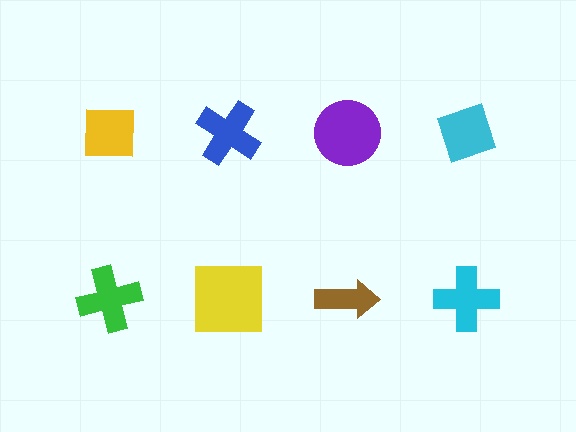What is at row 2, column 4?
A cyan cross.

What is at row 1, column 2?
A blue cross.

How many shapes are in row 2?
4 shapes.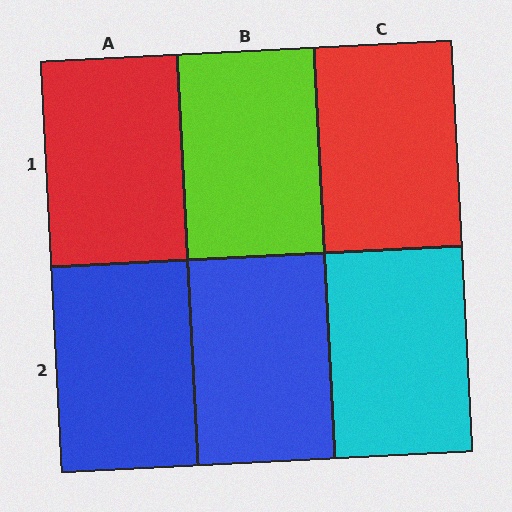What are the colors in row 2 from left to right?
Blue, blue, cyan.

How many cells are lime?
1 cell is lime.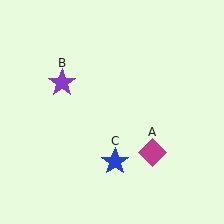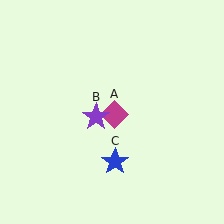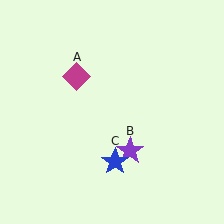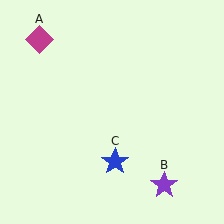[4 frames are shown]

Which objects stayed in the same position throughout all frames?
Blue star (object C) remained stationary.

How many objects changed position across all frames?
2 objects changed position: magenta diamond (object A), purple star (object B).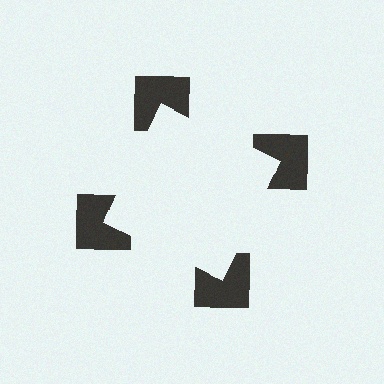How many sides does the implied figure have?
4 sides.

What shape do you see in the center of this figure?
An illusory square — its edges are inferred from the aligned wedge cuts in the notched squares, not physically drawn.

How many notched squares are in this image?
There are 4 — one at each vertex of the illusory square.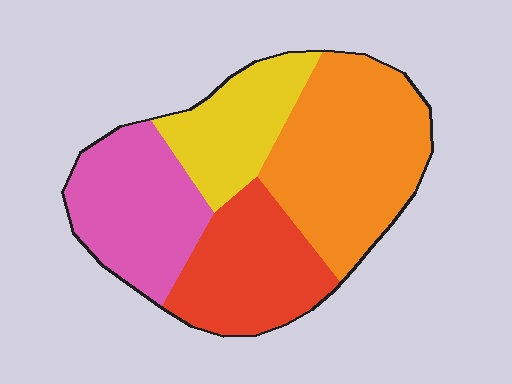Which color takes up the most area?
Orange, at roughly 35%.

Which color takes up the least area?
Yellow, at roughly 20%.